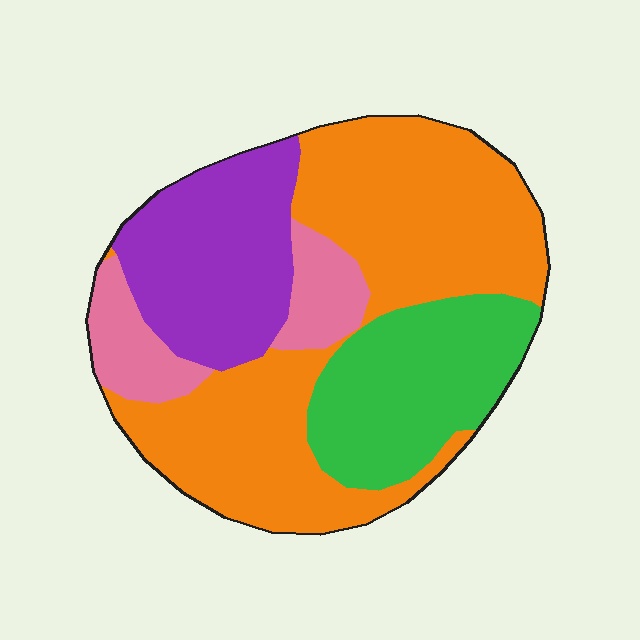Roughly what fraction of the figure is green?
Green covers 21% of the figure.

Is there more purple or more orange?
Orange.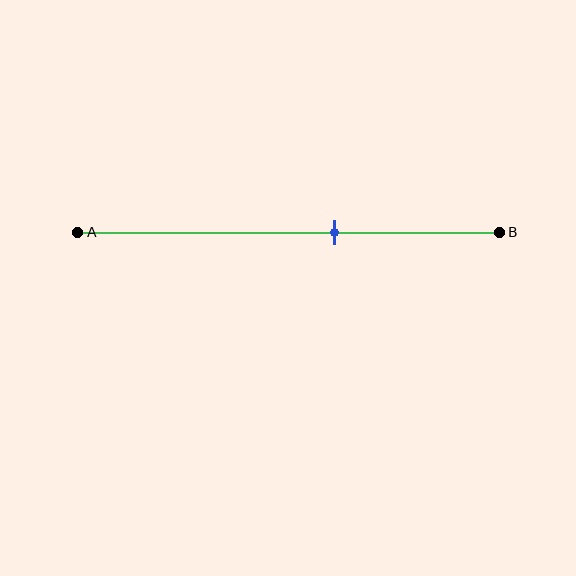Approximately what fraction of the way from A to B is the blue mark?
The blue mark is approximately 60% of the way from A to B.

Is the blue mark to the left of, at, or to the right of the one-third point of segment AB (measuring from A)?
The blue mark is to the right of the one-third point of segment AB.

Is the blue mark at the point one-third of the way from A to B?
No, the mark is at about 60% from A, not at the 33% one-third point.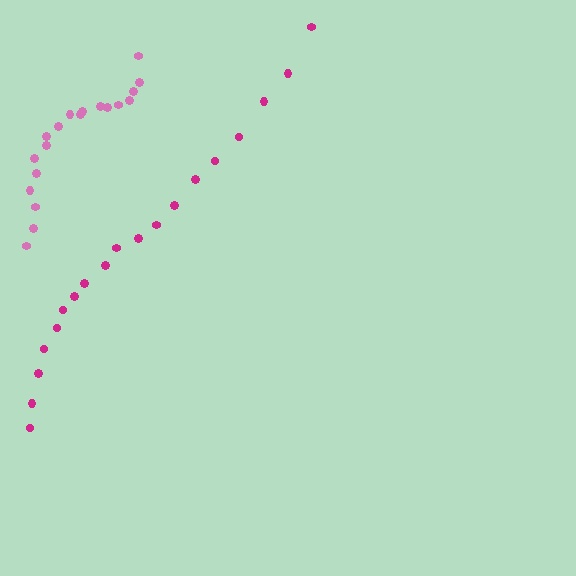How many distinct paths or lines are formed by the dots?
There are 2 distinct paths.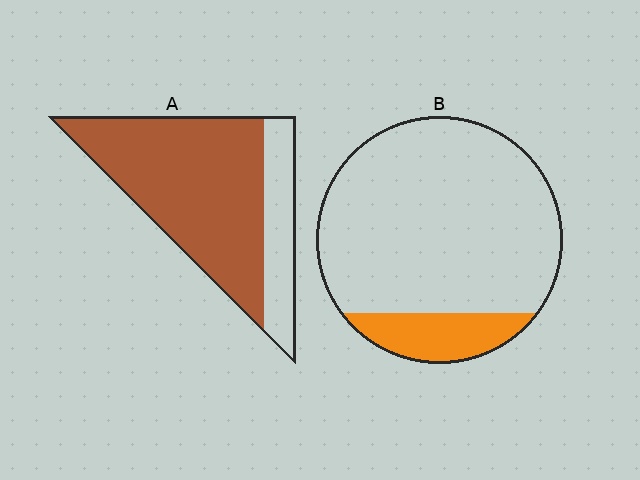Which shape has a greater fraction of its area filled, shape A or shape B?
Shape A.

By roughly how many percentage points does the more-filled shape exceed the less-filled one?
By roughly 60 percentage points (A over B).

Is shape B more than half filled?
No.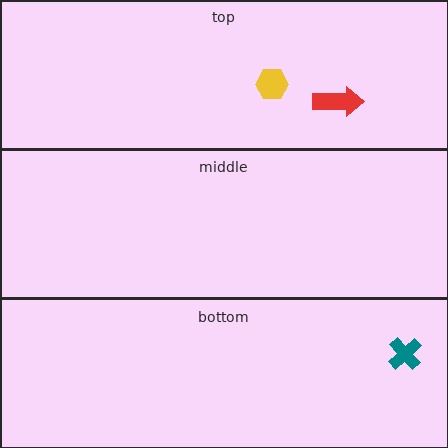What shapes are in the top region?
The yellow hexagon, the red arrow.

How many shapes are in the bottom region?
1.